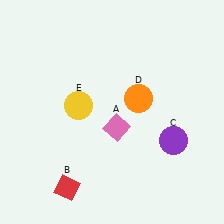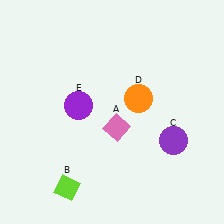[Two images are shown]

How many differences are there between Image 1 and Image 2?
There are 2 differences between the two images.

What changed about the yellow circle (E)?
In Image 1, E is yellow. In Image 2, it changed to purple.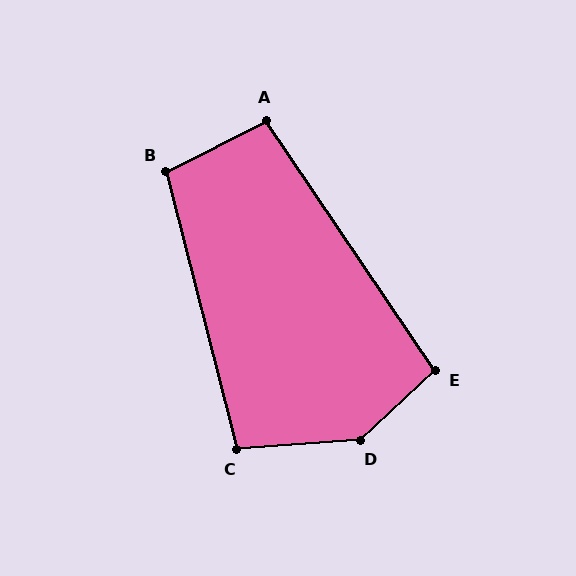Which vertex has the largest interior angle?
D, at approximately 141 degrees.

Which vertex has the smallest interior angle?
A, at approximately 97 degrees.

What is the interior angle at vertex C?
Approximately 100 degrees (obtuse).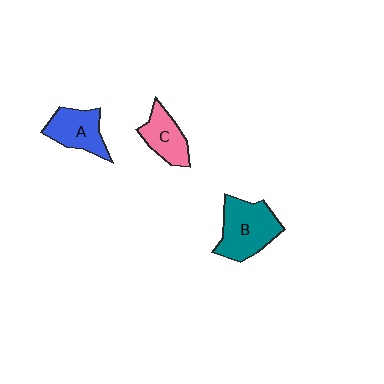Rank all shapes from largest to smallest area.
From largest to smallest: B (teal), A (blue), C (pink).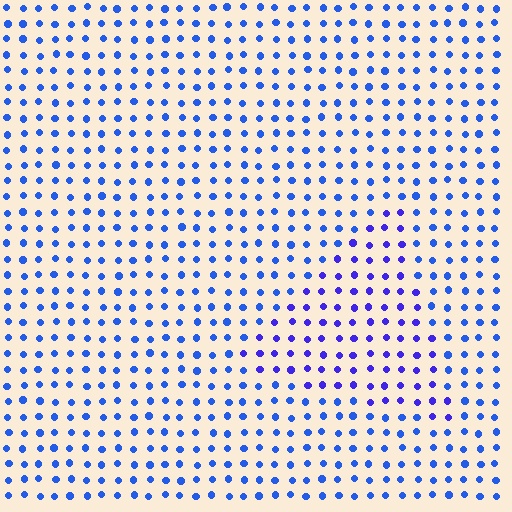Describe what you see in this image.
The image is filled with small blue elements in a uniform arrangement. A triangle-shaped region is visible where the elements are tinted to a slightly different hue, forming a subtle color boundary.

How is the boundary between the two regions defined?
The boundary is defined purely by a slight shift in hue (about 26 degrees). Spacing, size, and orientation are identical on both sides.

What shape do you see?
I see a triangle.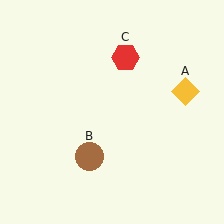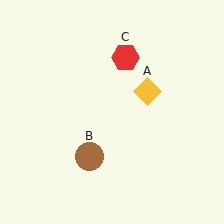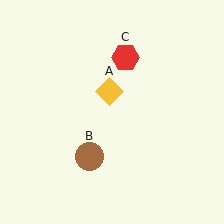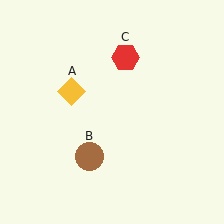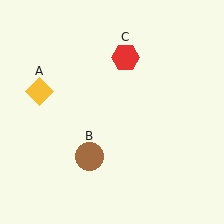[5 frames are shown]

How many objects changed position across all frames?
1 object changed position: yellow diamond (object A).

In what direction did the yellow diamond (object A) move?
The yellow diamond (object A) moved left.